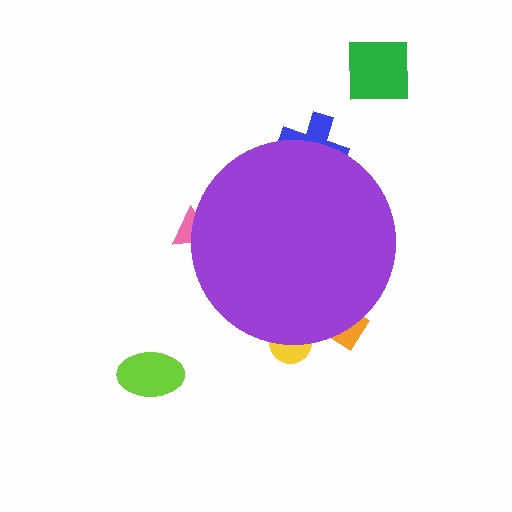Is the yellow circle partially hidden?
Yes, the yellow circle is partially hidden behind the purple circle.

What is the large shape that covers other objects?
A purple circle.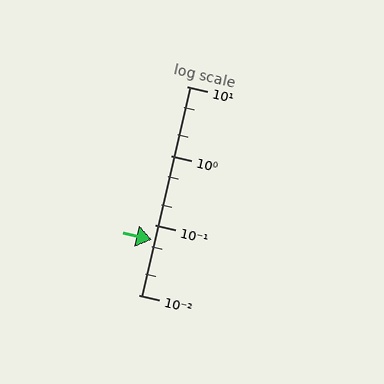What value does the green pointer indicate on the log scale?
The pointer indicates approximately 0.062.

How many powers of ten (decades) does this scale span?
The scale spans 3 decades, from 0.01 to 10.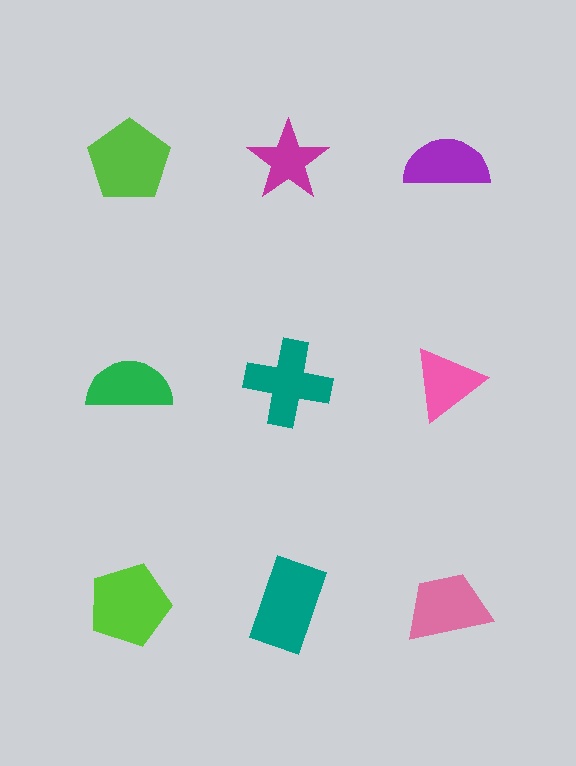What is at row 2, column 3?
A pink triangle.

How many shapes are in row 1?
3 shapes.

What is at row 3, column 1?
A lime pentagon.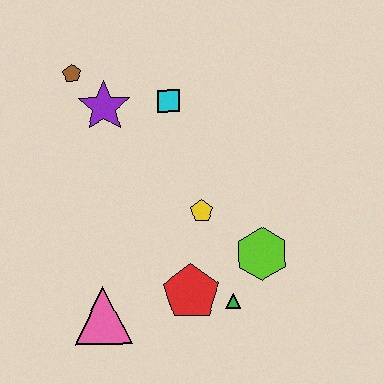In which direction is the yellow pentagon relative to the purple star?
The yellow pentagon is below the purple star.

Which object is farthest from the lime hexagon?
The brown pentagon is farthest from the lime hexagon.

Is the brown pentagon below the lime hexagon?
No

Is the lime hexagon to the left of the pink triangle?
No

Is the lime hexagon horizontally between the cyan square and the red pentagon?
No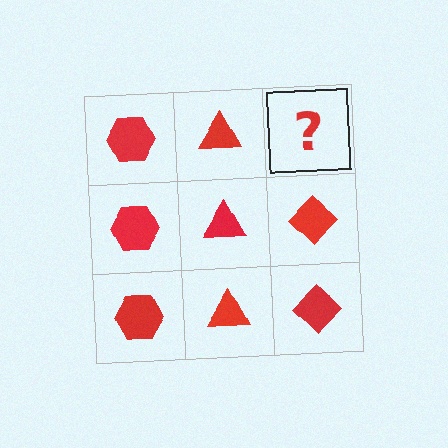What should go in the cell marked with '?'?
The missing cell should contain a red diamond.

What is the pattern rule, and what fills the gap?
The rule is that each column has a consistent shape. The gap should be filled with a red diamond.